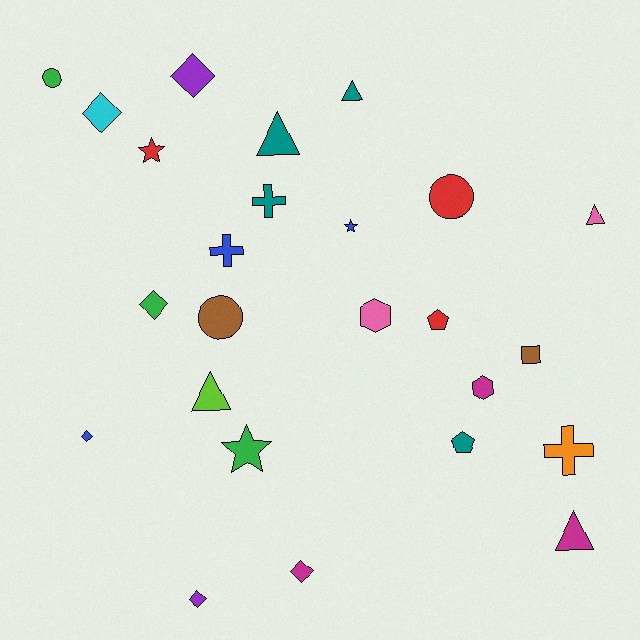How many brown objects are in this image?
There are 2 brown objects.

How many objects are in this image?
There are 25 objects.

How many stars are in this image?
There are 3 stars.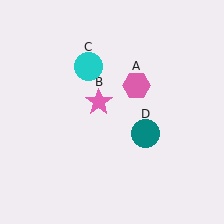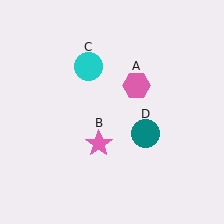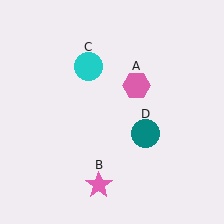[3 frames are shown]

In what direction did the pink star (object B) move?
The pink star (object B) moved down.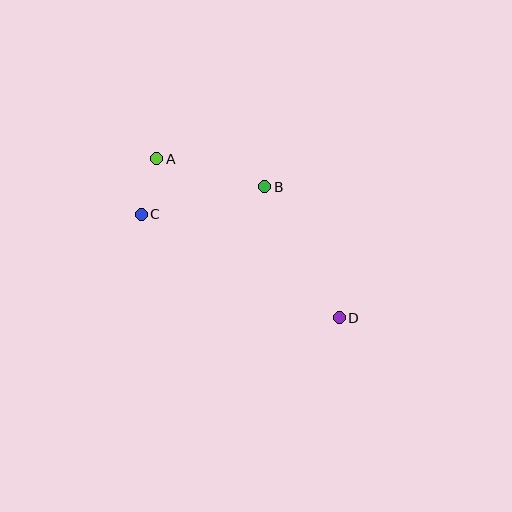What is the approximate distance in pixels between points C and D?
The distance between C and D is approximately 224 pixels.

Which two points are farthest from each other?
Points A and D are farthest from each other.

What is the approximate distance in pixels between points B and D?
The distance between B and D is approximately 151 pixels.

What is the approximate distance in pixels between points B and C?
The distance between B and C is approximately 127 pixels.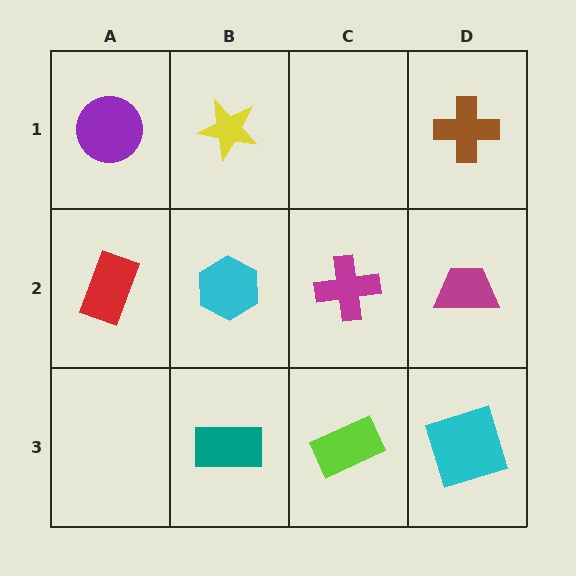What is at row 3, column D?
A cyan square.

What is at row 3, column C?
A lime rectangle.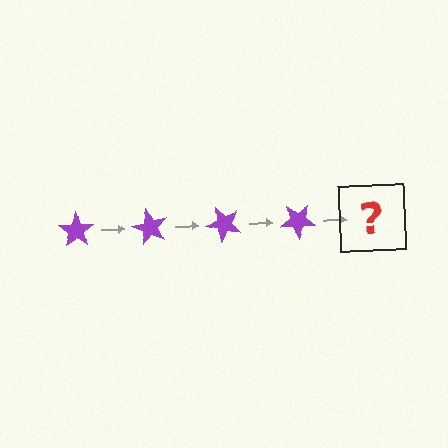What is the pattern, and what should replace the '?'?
The pattern is that the star rotates 60 degrees each step. The '?' should be a purple star rotated 240 degrees.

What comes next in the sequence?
The next element should be a purple star rotated 240 degrees.